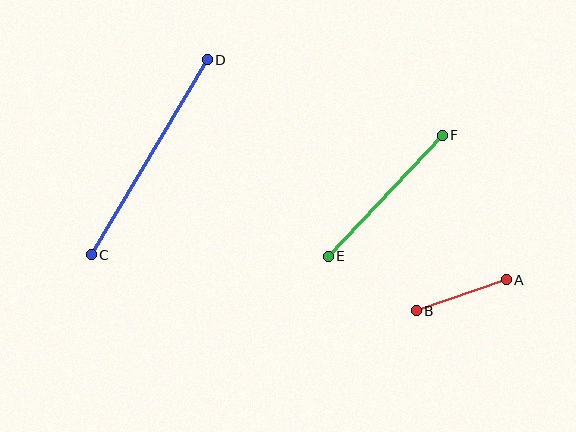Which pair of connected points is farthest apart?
Points C and D are farthest apart.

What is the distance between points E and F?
The distance is approximately 166 pixels.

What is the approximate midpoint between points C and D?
The midpoint is at approximately (149, 157) pixels.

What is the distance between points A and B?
The distance is approximately 95 pixels.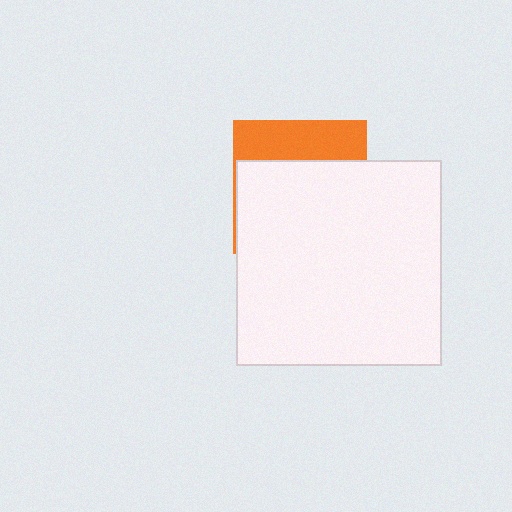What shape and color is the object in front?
The object in front is a white square.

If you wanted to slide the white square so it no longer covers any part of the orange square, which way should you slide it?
Slide it down — that is the most direct way to separate the two shapes.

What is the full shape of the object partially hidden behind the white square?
The partially hidden object is an orange square.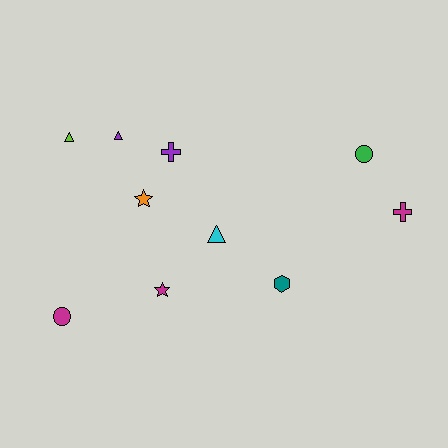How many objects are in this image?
There are 10 objects.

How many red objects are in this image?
There are no red objects.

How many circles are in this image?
There are 2 circles.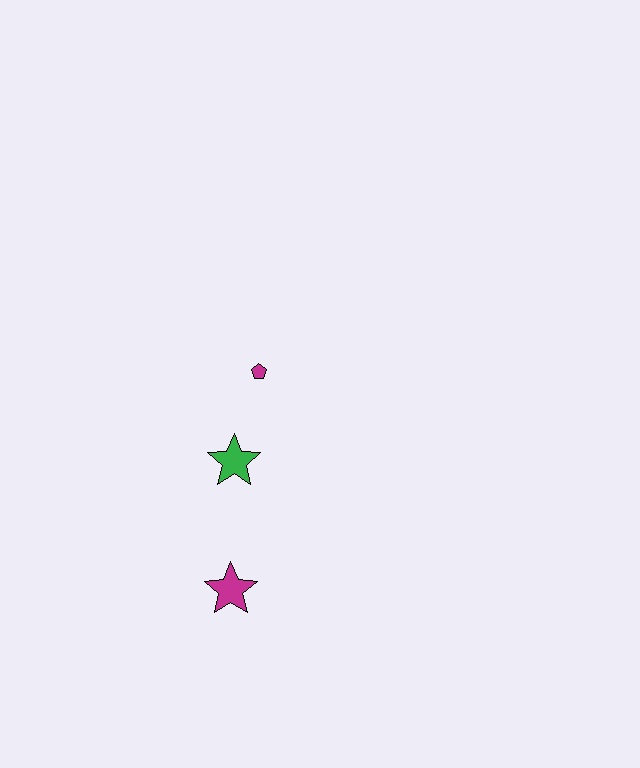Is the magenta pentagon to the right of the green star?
Yes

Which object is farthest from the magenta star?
The magenta pentagon is farthest from the magenta star.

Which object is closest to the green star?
The magenta pentagon is closest to the green star.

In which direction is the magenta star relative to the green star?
The magenta star is below the green star.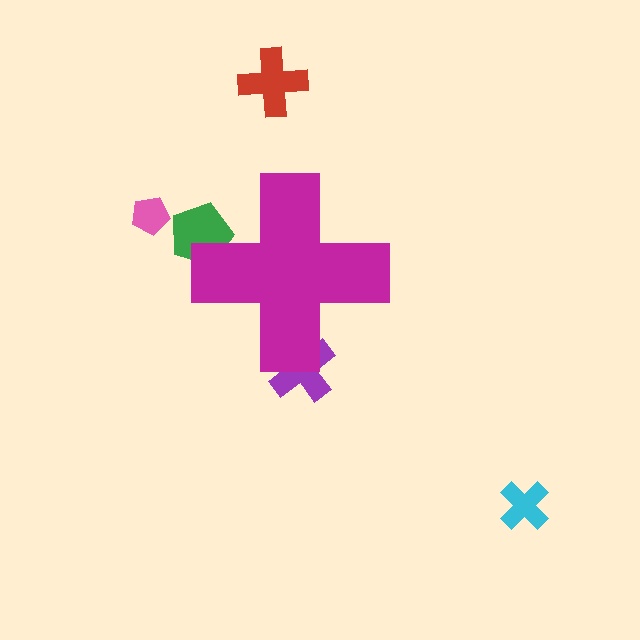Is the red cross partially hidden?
No, the red cross is fully visible.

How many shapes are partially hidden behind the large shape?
2 shapes are partially hidden.